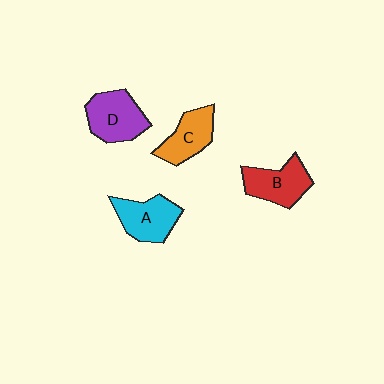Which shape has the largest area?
Shape D (purple).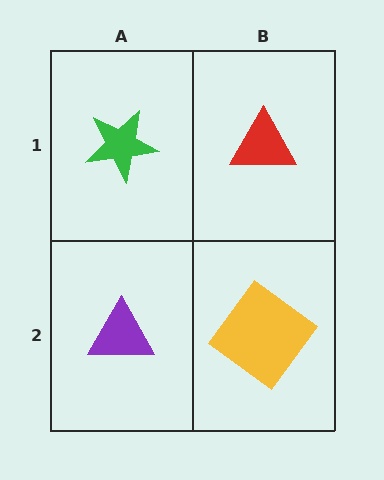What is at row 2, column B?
A yellow diamond.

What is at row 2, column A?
A purple triangle.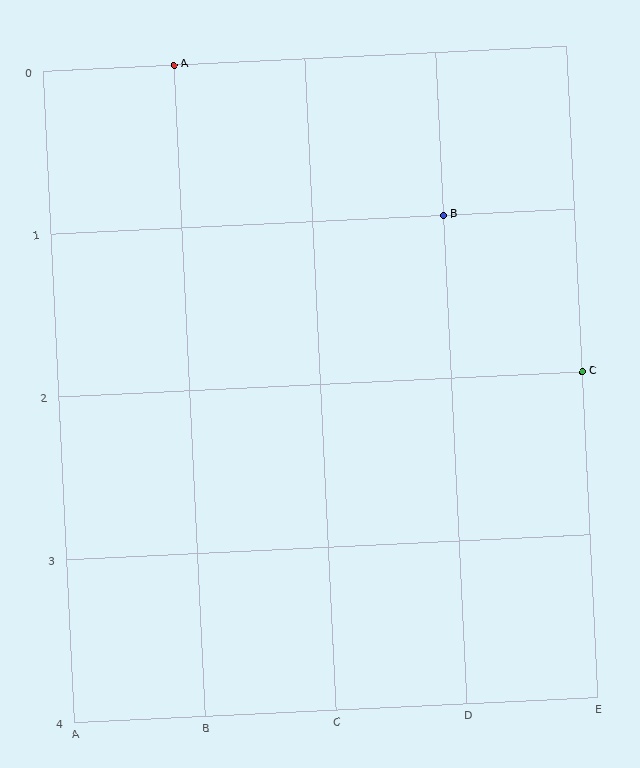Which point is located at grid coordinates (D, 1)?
Point B is at (D, 1).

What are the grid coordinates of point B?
Point B is at grid coordinates (D, 1).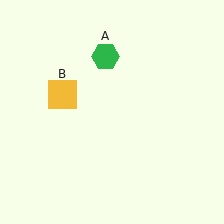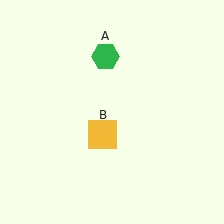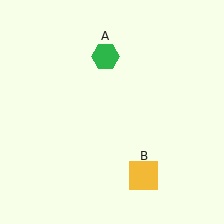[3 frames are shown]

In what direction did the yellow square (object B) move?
The yellow square (object B) moved down and to the right.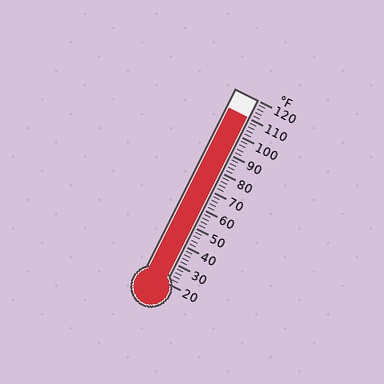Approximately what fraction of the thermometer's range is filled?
The thermometer is filled to approximately 90% of its range.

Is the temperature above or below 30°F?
The temperature is above 30°F.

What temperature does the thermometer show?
The thermometer shows approximately 110°F.